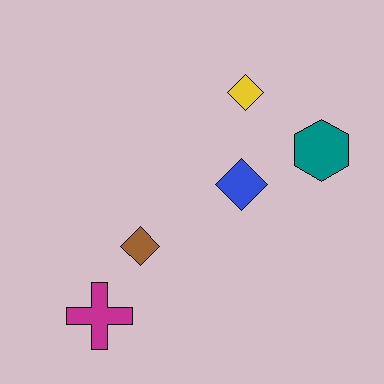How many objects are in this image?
There are 5 objects.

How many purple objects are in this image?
There are no purple objects.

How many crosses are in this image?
There is 1 cross.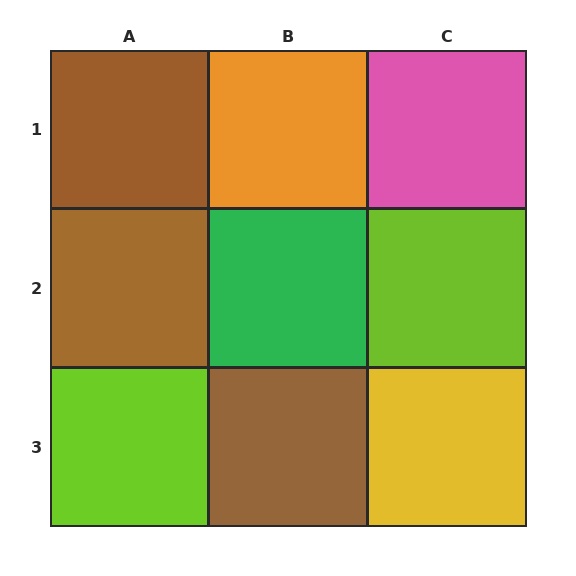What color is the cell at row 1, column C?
Pink.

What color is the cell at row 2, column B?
Green.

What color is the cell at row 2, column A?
Brown.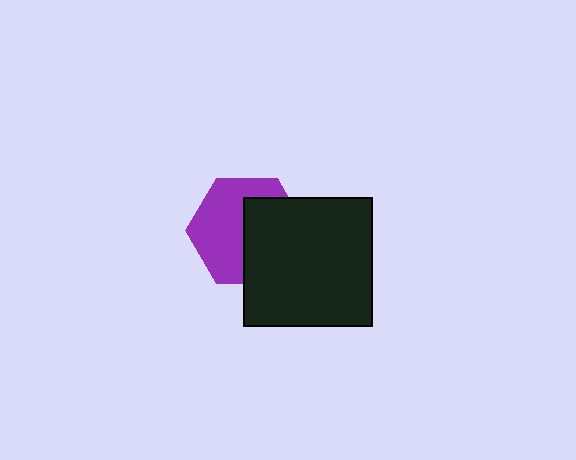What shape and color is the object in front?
The object in front is a black square.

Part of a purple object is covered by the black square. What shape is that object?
It is a hexagon.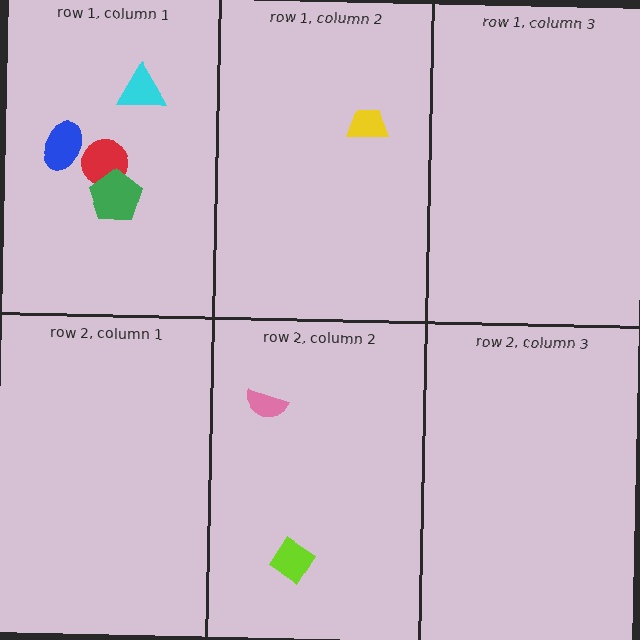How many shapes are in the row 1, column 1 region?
4.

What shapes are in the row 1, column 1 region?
The cyan triangle, the red circle, the green pentagon, the blue ellipse.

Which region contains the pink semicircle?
The row 2, column 2 region.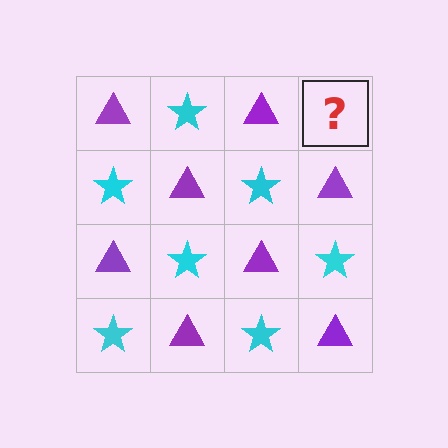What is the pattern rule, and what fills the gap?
The rule is that it alternates purple triangle and cyan star in a checkerboard pattern. The gap should be filled with a cyan star.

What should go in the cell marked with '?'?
The missing cell should contain a cyan star.